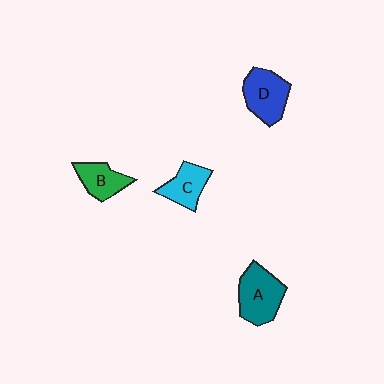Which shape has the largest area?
Shape A (teal).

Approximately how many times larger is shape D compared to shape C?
Approximately 1.3 times.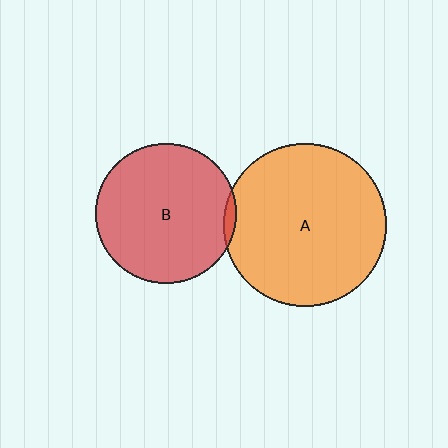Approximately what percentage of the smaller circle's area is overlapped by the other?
Approximately 5%.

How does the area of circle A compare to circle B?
Approximately 1.3 times.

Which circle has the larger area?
Circle A (orange).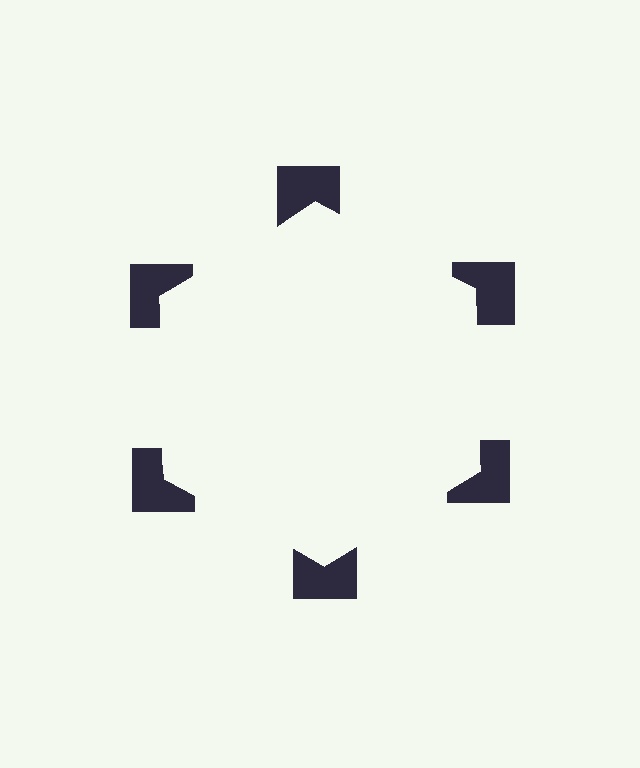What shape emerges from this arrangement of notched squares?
An illusory hexagon — its edges are inferred from the aligned wedge cuts in the notched squares, not physically drawn.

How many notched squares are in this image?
There are 6 — one at each vertex of the illusory hexagon.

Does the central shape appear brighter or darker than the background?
It typically appears slightly brighter than the background, even though no actual brightness change is drawn.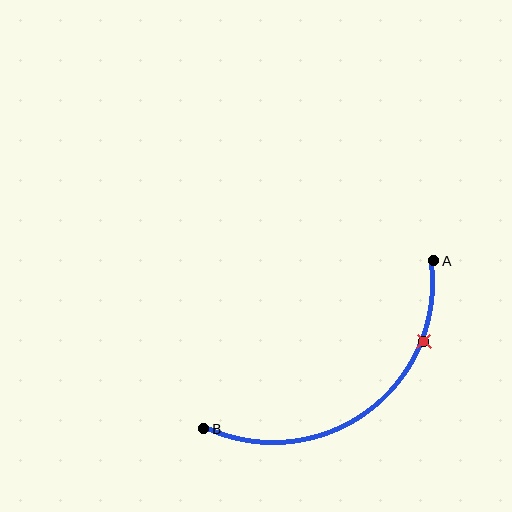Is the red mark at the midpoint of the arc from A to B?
No. The red mark lies on the arc but is closer to endpoint A. The arc midpoint would be at the point on the curve equidistant along the arc from both A and B.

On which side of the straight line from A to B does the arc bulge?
The arc bulges below and to the right of the straight line connecting A and B.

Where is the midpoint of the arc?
The arc midpoint is the point on the curve farthest from the straight line joining A and B. It sits below and to the right of that line.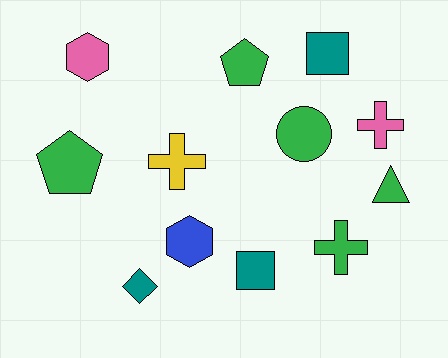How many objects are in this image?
There are 12 objects.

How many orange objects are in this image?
There are no orange objects.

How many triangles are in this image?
There is 1 triangle.